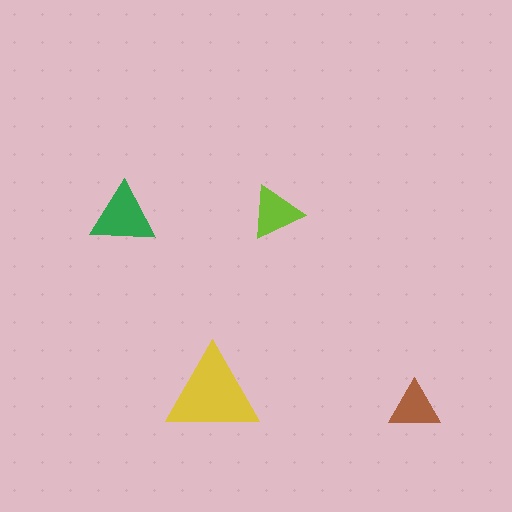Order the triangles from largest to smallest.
the yellow one, the green one, the lime one, the brown one.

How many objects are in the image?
There are 4 objects in the image.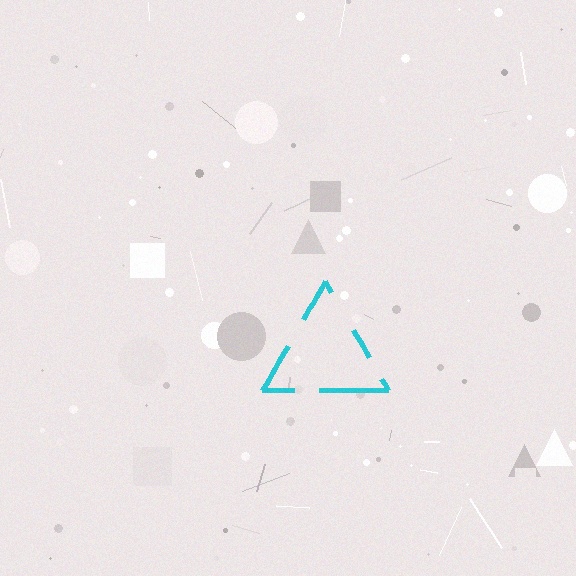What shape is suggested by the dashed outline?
The dashed outline suggests a triangle.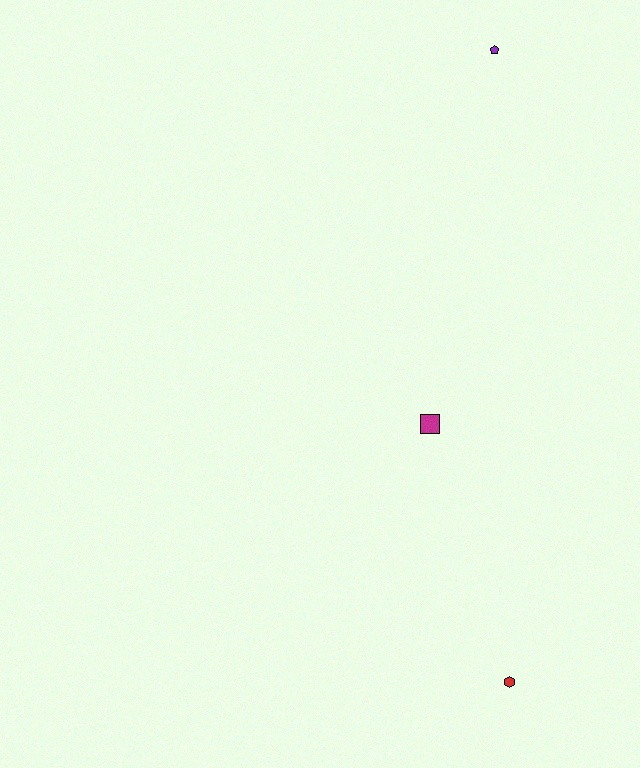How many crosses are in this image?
There are no crosses.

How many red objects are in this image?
There is 1 red object.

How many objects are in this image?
There are 3 objects.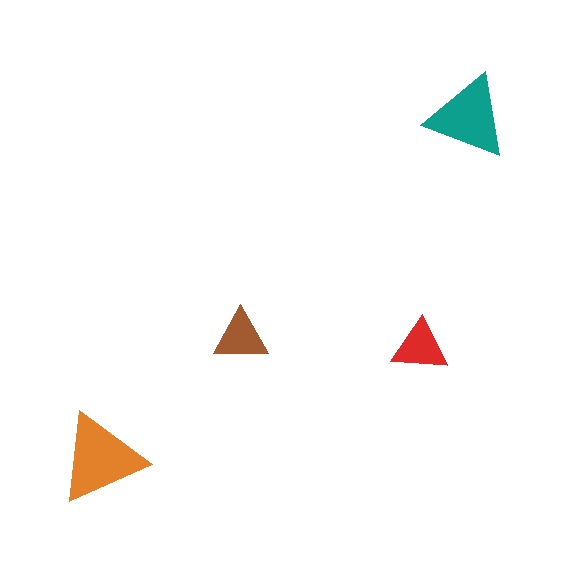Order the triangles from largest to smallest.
the orange one, the teal one, the red one, the brown one.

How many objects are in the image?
There are 4 objects in the image.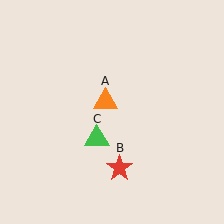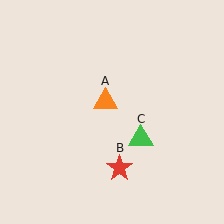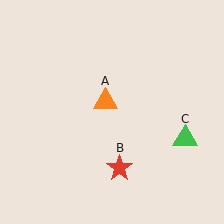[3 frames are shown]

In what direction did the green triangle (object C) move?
The green triangle (object C) moved right.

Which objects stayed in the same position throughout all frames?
Orange triangle (object A) and red star (object B) remained stationary.